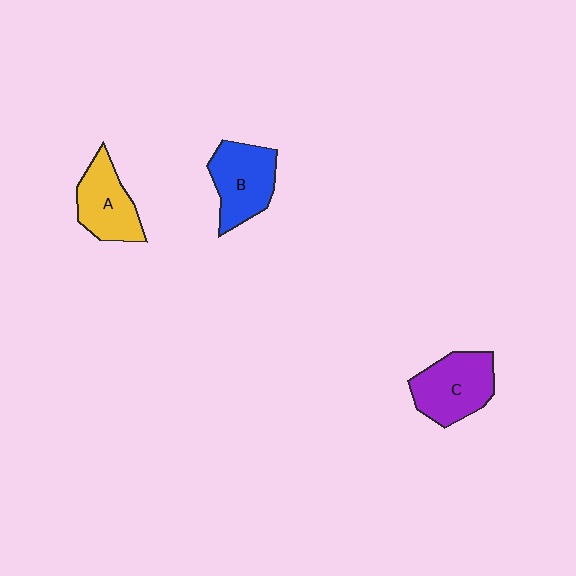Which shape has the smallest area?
Shape A (yellow).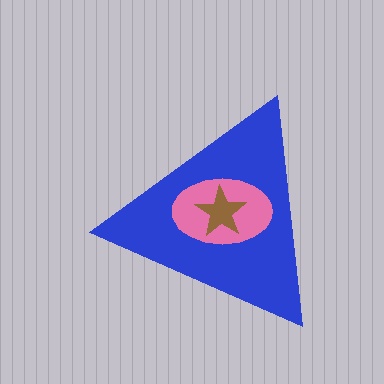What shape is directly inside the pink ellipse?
The brown star.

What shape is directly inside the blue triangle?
The pink ellipse.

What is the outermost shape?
The blue triangle.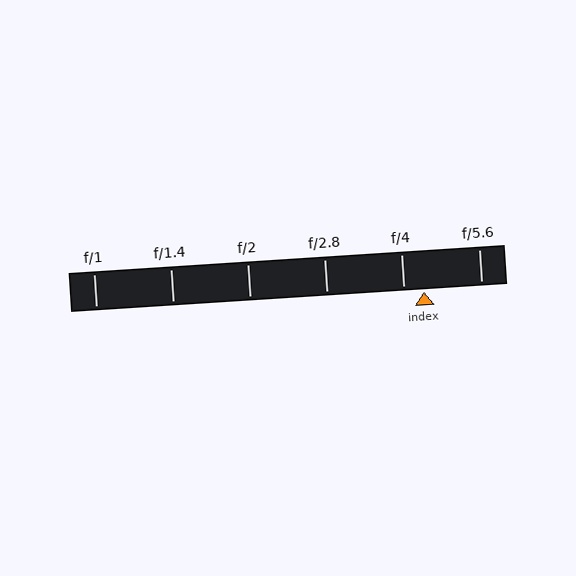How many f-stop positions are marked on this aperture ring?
There are 6 f-stop positions marked.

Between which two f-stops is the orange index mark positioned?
The index mark is between f/4 and f/5.6.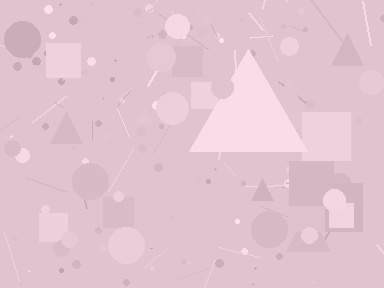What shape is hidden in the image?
A triangle is hidden in the image.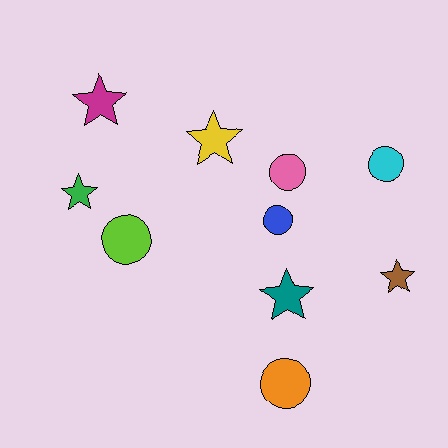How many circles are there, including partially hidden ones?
There are 5 circles.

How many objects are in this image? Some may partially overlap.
There are 10 objects.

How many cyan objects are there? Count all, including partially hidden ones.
There is 1 cyan object.